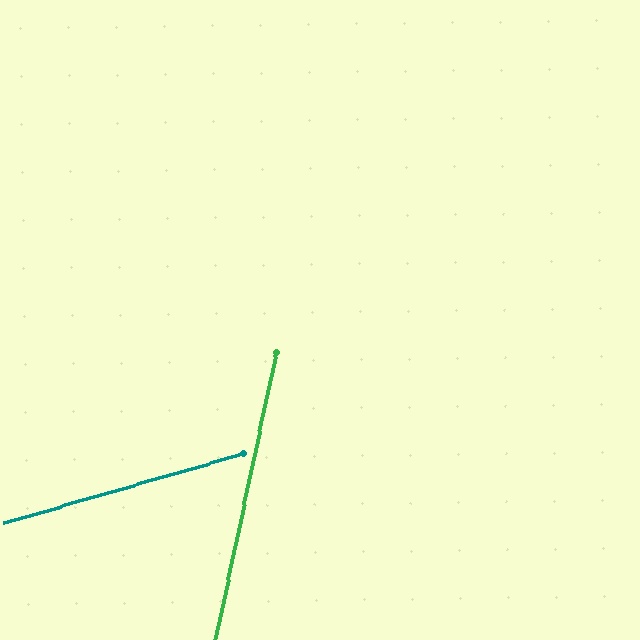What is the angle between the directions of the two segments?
Approximately 62 degrees.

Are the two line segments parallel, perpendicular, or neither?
Neither parallel nor perpendicular — they differ by about 62°.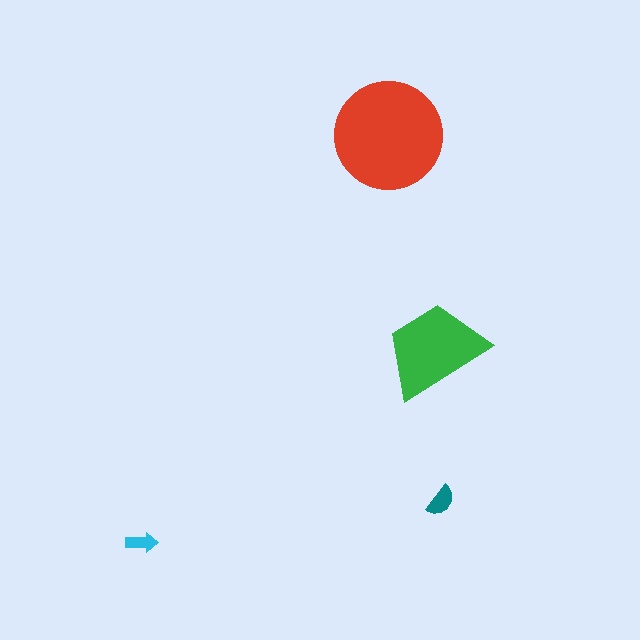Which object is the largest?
The red circle.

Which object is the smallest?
The cyan arrow.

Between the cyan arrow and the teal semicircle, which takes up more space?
The teal semicircle.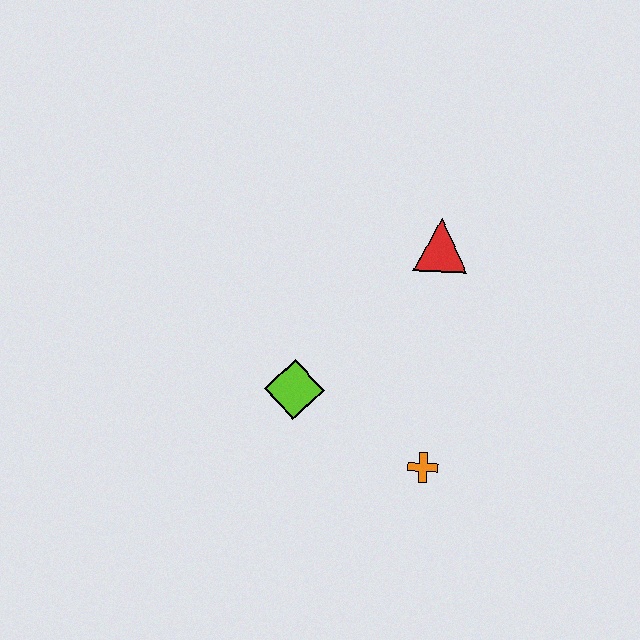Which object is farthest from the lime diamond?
The red triangle is farthest from the lime diamond.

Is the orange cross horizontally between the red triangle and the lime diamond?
Yes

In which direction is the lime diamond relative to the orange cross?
The lime diamond is to the left of the orange cross.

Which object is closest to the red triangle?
The lime diamond is closest to the red triangle.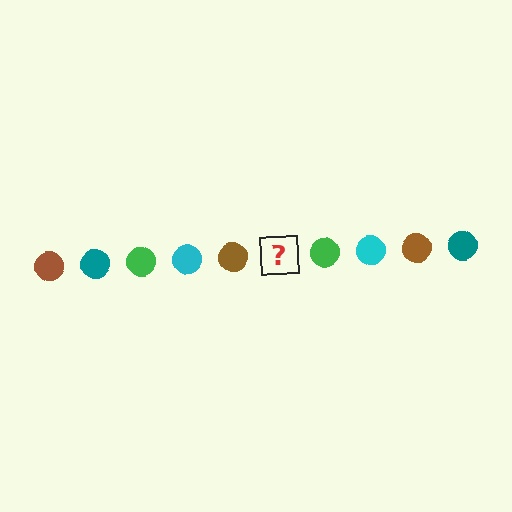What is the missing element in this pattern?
The missing element is a teal circle.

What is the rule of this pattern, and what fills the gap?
The rule is that the pattern cycles through brown, teal, green, cyan circles. The gap should be filled with a teal circle.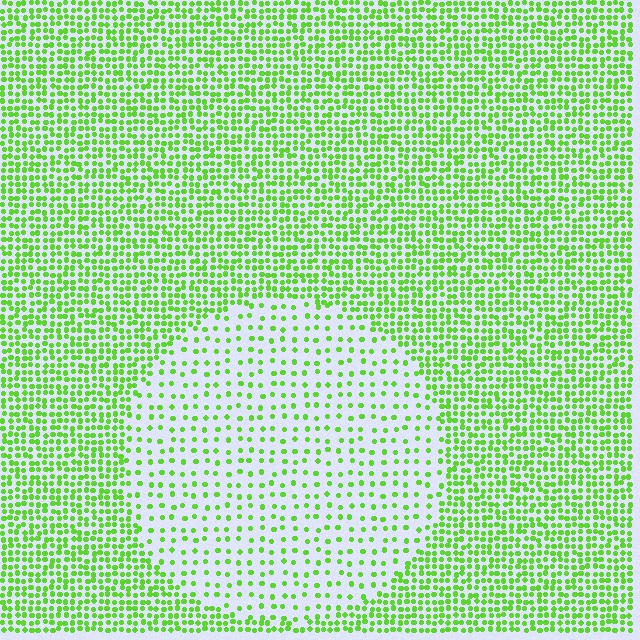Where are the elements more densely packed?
The elements are more densely packed outside the circle boundary.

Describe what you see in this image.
The image contains small lime elements arranged at two different densities. A circle-shaped region is visible where the elements are less densely packed than the surrounding area.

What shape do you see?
I see a circle.